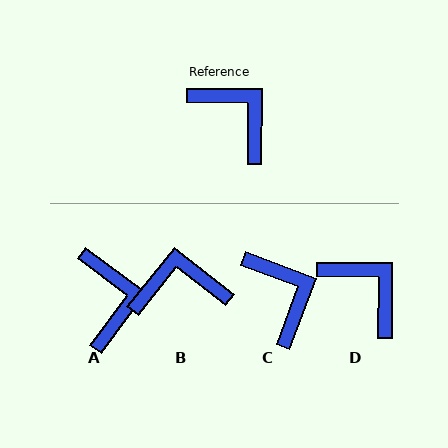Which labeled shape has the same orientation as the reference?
D.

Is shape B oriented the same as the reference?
No, it is off by about 52 degrees.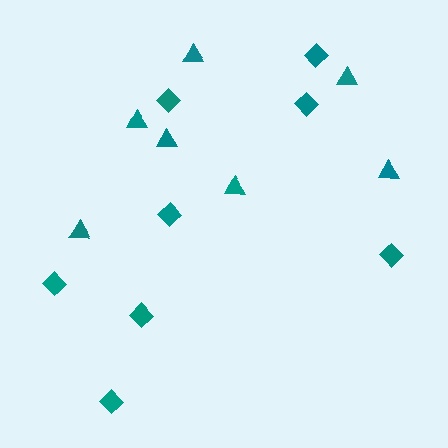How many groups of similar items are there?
There are 2 groups: one group of diamonds (8) and one group of triangles (7).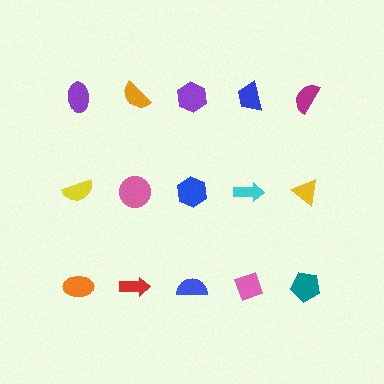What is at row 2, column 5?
A yellow triangle.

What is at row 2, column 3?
A blue hexagon.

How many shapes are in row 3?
5 shapes.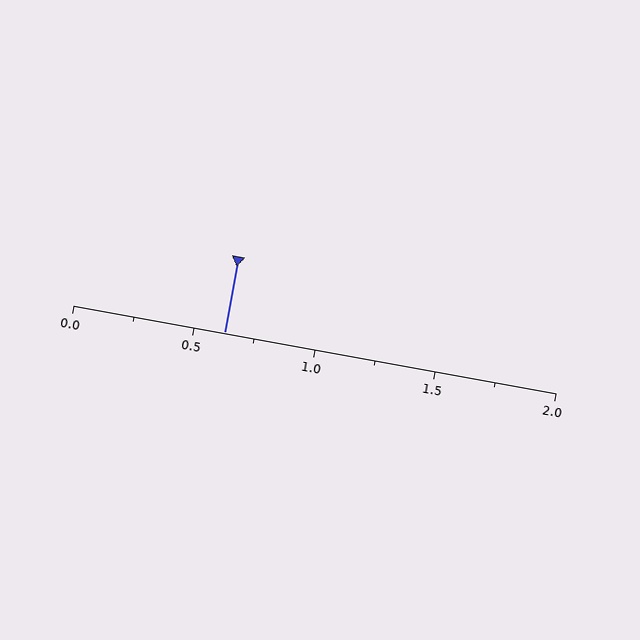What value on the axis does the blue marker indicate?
The marker indicates approximately 0.62.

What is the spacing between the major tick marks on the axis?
The major ticks are spaced 0.5 apart.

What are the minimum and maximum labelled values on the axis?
The axis runs from 0.0 to 2.0.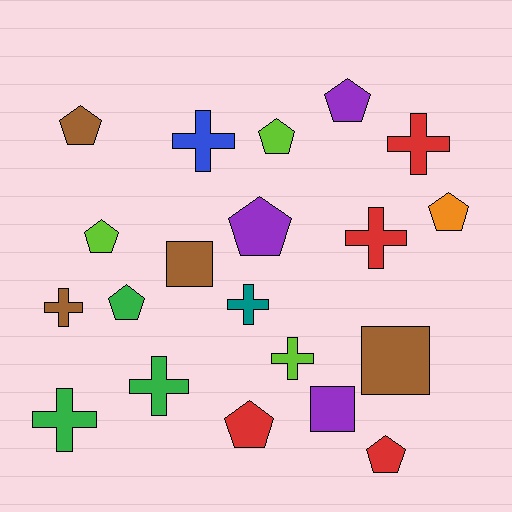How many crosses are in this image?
There are 8 crosses.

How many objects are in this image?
There are 20 objects.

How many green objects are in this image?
There are 3 green objects.